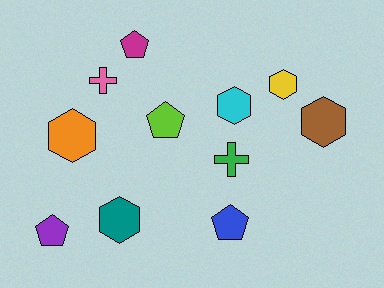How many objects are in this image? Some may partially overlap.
There are 11 objects.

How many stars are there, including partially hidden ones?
There are no stars.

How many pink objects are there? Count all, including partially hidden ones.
There is 1 pink object.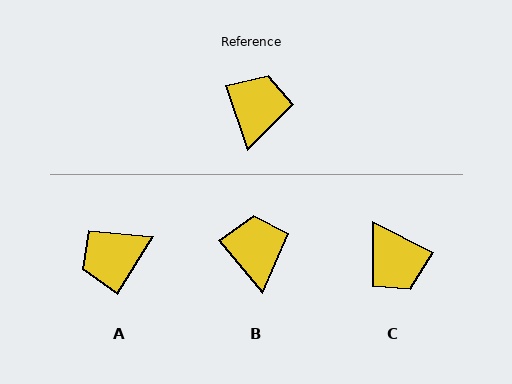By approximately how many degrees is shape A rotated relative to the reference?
Approximately 131 degrees counter-clockwise.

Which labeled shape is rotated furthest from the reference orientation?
C, about 135 degrees away.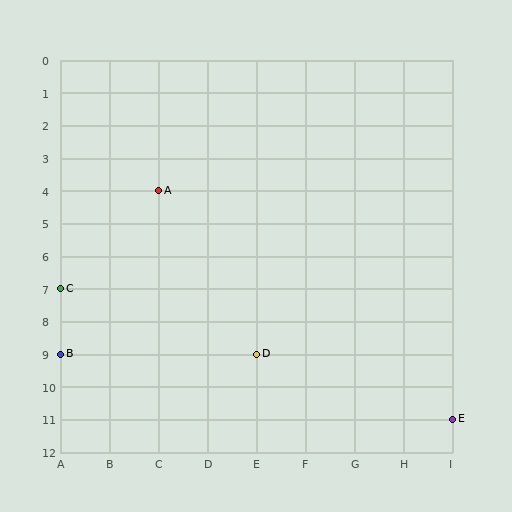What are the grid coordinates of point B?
Point B is at grid coordinates (A, 9).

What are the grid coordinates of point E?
Point E is at grid coordinates (I, 11).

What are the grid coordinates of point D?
Point D is at grid coordinates (E, 9).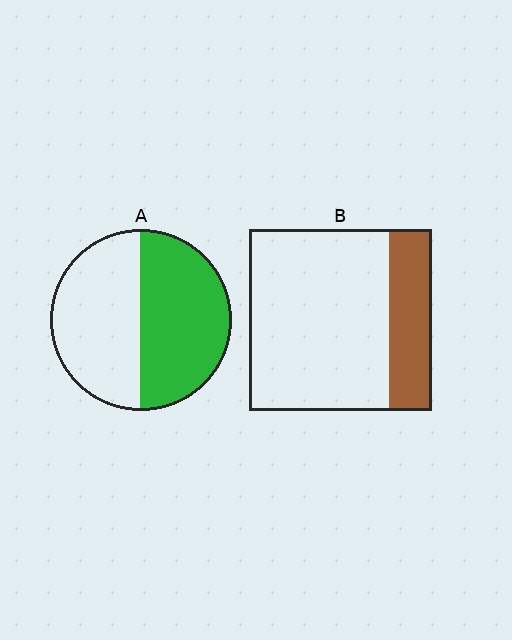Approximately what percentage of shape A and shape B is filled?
A is approximately 50% and B is approximately 25%.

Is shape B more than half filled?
No.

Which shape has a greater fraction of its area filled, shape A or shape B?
Shape A.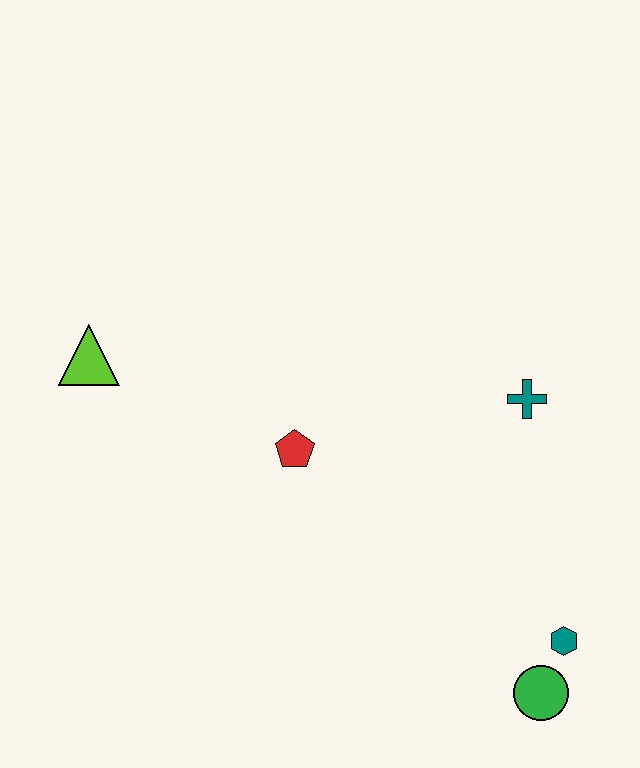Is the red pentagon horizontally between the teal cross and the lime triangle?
Yes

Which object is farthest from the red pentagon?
The green circle is farthest from the red pentagon.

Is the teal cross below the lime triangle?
Yes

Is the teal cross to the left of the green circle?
Yes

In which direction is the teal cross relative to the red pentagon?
The teal cross is to the right of the red pentagon.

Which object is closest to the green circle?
The teal hexagon is closest to the green circle.